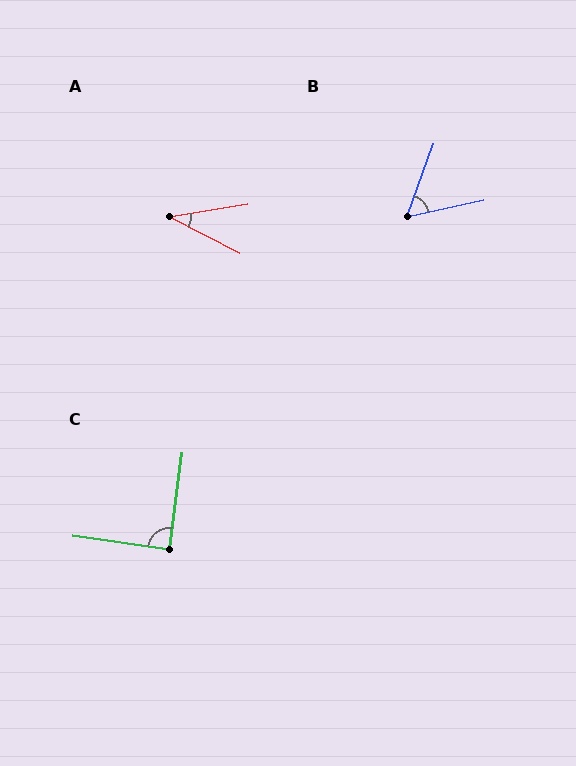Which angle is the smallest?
A, at approximately 37 degrees.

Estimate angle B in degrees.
Approximately 57 degrees.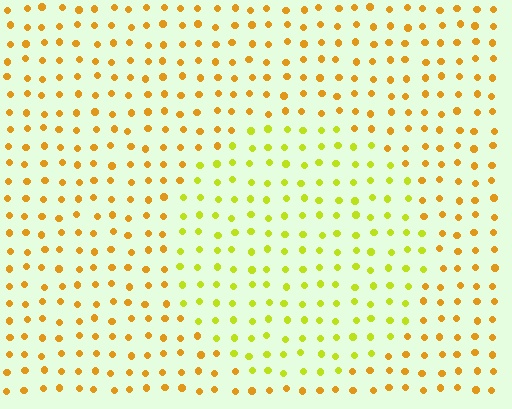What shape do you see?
I see a circle.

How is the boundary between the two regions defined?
The boundary is defined purely by a slight shift in hue (about 34 degrees). Spacing, size, and orientation are identical on both sides.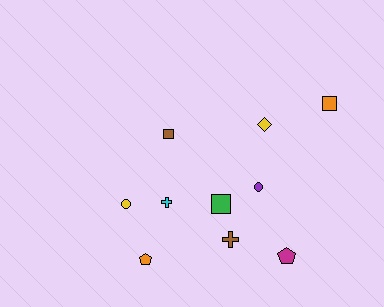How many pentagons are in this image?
There are 2 pentagons.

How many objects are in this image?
There are 10 objects.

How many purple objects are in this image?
There is 1 purple object.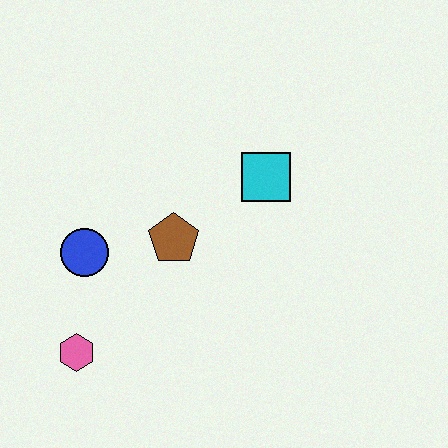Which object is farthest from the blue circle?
The cyan square is farthest from the blue circle.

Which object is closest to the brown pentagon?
The blue circle is closest to the brown pentagon.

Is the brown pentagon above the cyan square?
No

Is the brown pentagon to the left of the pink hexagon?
No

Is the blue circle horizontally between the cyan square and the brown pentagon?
No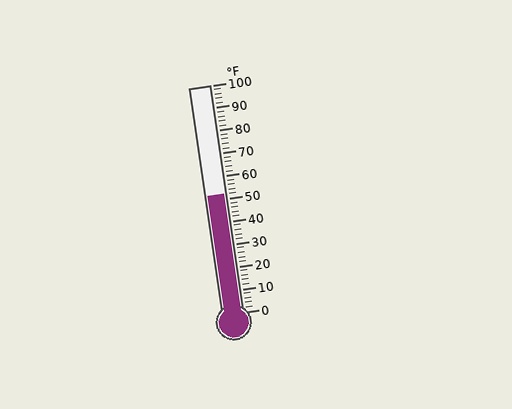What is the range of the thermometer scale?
The thermometer scale ranges from 0°F to 100°F.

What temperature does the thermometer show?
The thermometer shows approximately 52°F.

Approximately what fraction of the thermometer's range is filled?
The thermometer is filled to approximately 50% of its range.